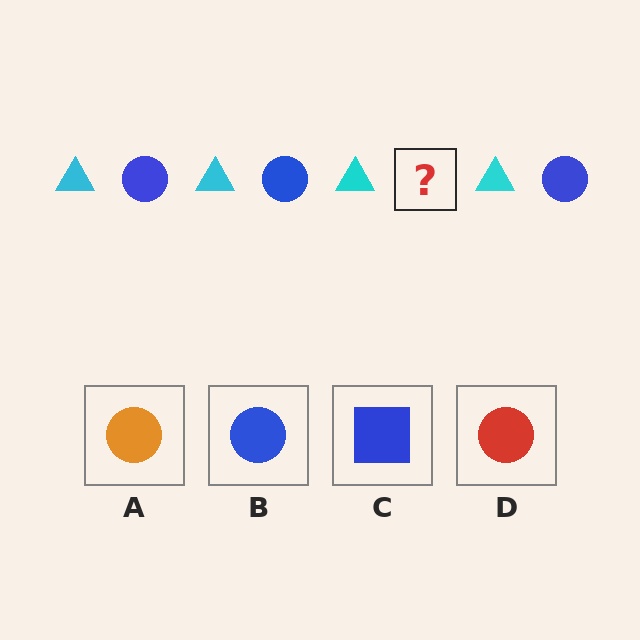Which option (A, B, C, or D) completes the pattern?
B.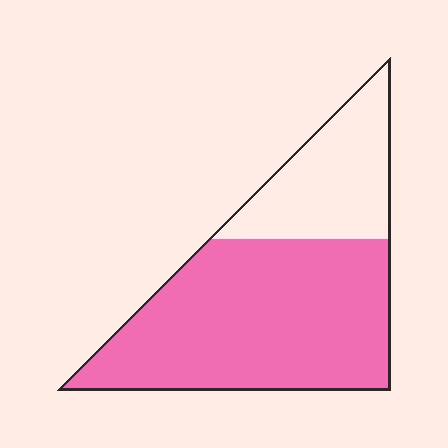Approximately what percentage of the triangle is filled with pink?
Approximately 70%.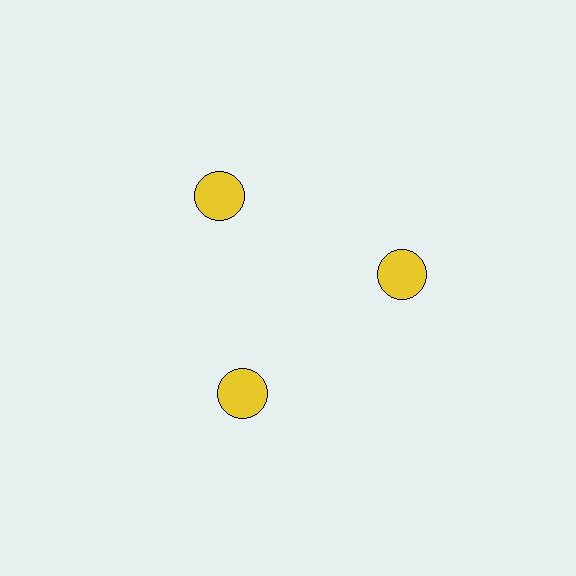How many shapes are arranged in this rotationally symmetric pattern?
There are 3 shapes, arranged in 3 groups of 1.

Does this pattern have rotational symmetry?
Yes, this pattern has 3-fold rotational symmetry. It looks the same after rotating 120 degrees around the center.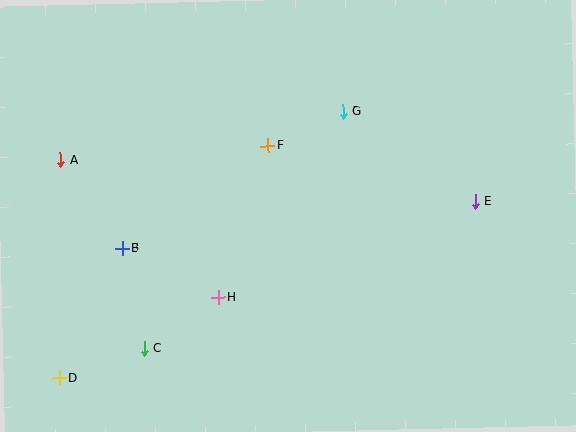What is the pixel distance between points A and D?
The distance between A and D is 218 pixels.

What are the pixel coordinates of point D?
Point D is at (59, 378).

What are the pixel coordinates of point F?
Point F is at (268, 146).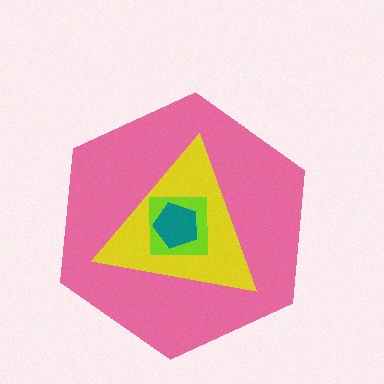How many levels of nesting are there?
4.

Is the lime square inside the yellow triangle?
Yes.